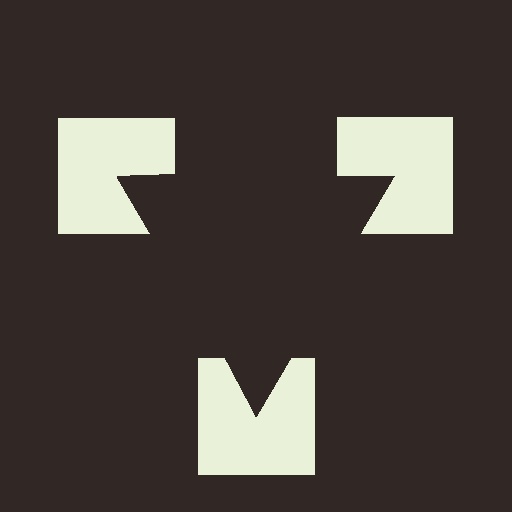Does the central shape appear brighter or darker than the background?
It typically appears slightly darker than the background, even though no actual brightness change is drawn.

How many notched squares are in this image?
There are 3 — one at each vertex of the illusory triangle.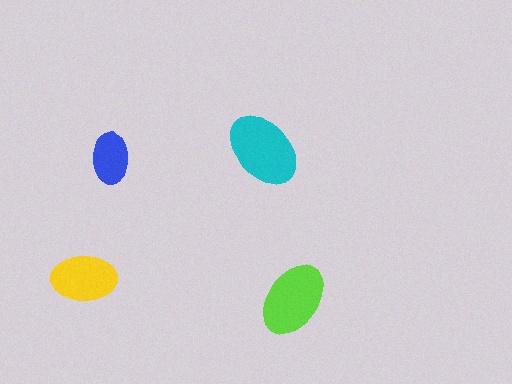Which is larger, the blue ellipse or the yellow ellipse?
The yellow one.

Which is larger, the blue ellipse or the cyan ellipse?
The cyan one.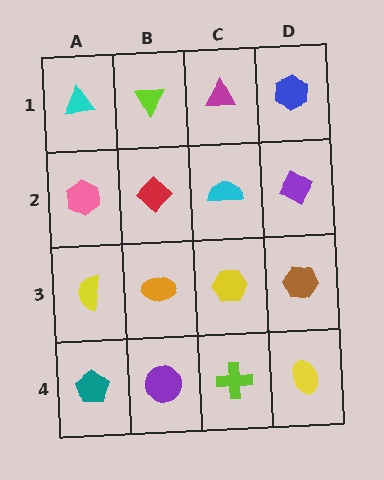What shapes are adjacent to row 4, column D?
A brown hexagon (row 3, column D), a lime cross (row 4, column C).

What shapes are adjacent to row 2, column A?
A cyan triangle (row 1, column A), a yellow semicircle (row 3, column A), a red diamond (row 2, column B).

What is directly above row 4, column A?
A yellow semicircle.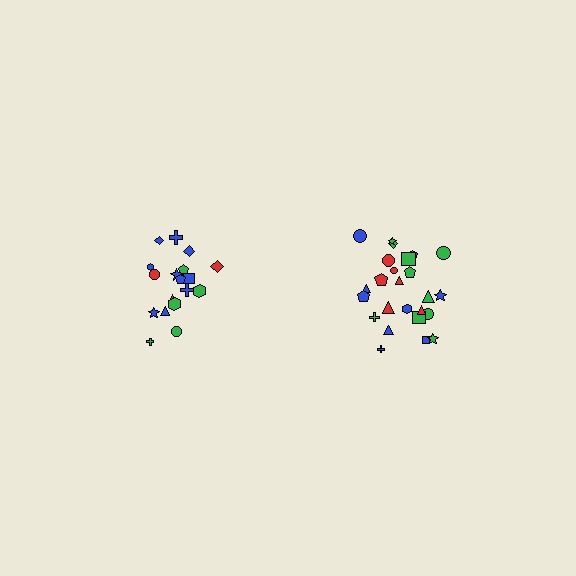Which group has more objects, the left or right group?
The right group.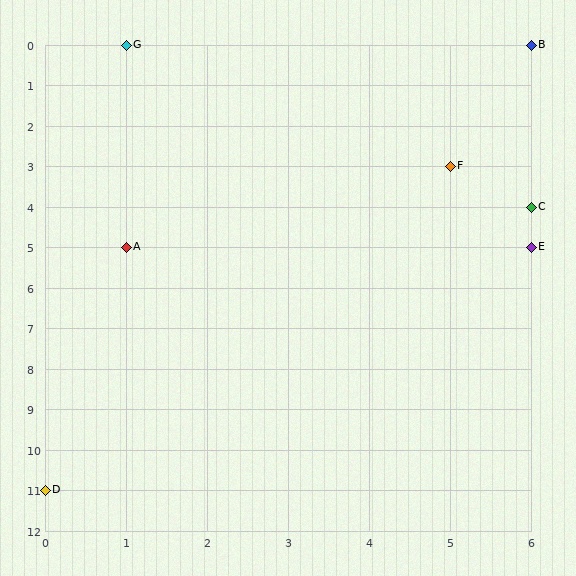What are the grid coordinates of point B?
Point B is at grid coordinates (6, 0).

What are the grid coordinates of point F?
Point F is at grid coordinates (5, 3).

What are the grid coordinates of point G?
Point G is at grid coordinates (1, 0).